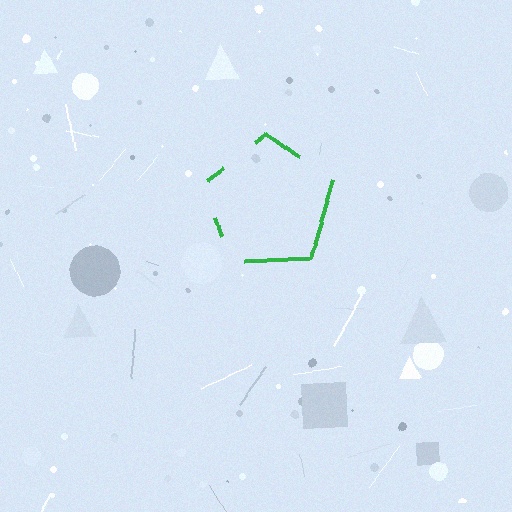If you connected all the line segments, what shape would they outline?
They would outline a pentagon.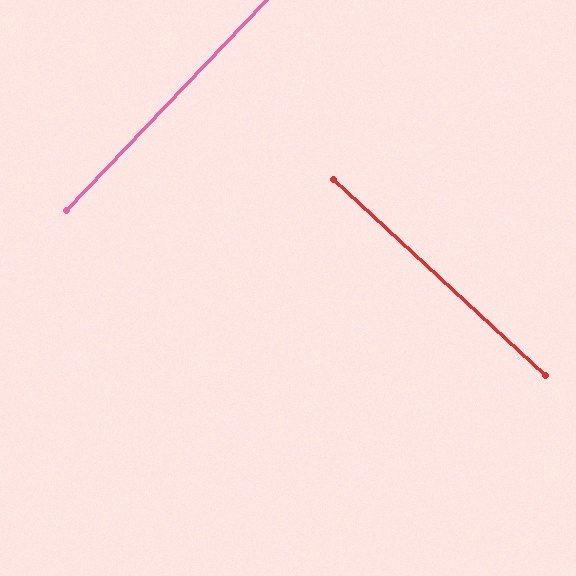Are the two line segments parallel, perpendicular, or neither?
Perpendicular — they meet at approximately 89°.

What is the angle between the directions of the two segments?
Approximately 89 degrees.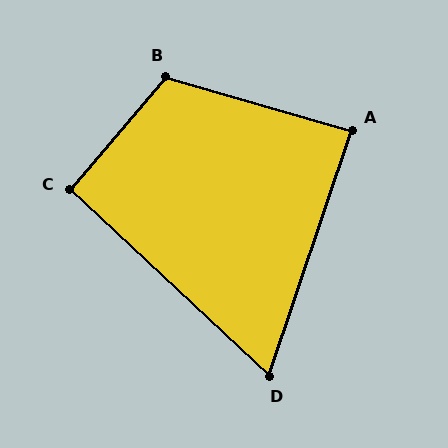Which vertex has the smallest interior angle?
D, at approximately 66 degrees.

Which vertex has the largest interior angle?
B, at approximately 114 degrees.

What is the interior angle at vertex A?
Approximately 87 degrees (approximately right).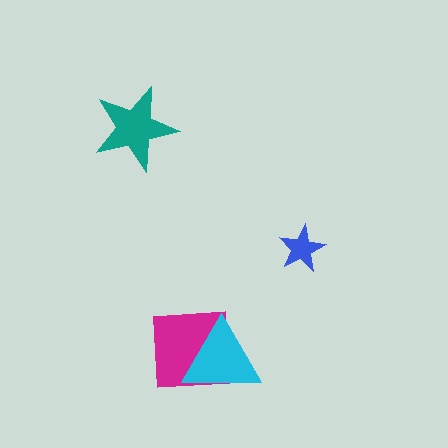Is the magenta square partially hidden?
Yes, it is partially covered by another shape.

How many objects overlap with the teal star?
0 objects overlap with the teal star.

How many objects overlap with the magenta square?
1 object overlaps with the magenta square.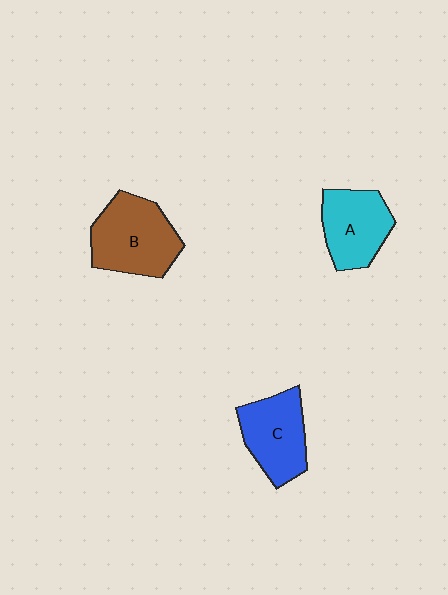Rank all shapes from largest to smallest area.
From largest to smallest: B (brown), C (blue), A (cyan).